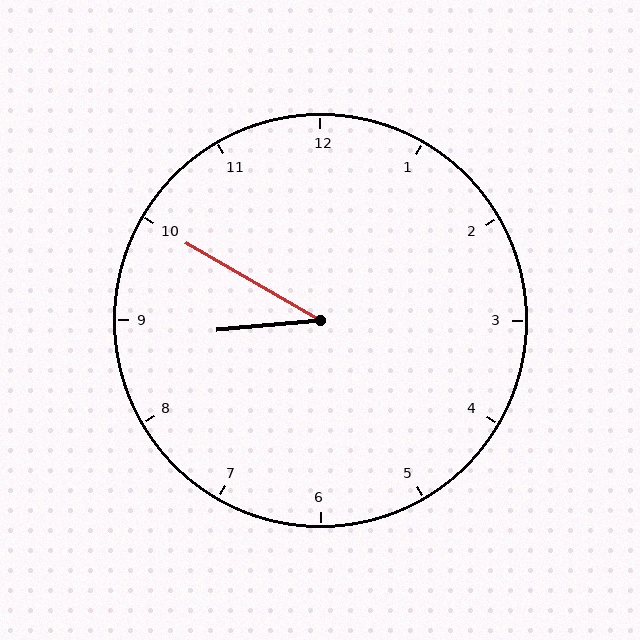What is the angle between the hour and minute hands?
Approximately 35 degrees.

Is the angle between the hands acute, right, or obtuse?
It is acute.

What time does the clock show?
8:50.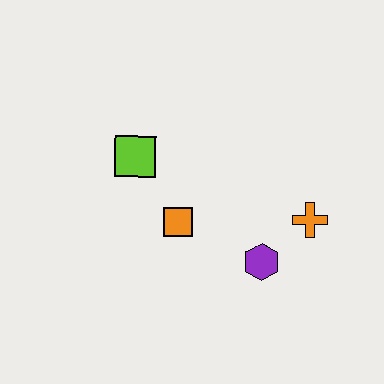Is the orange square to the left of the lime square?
No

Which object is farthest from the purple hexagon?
The lime square is farthest from the purple hexagon.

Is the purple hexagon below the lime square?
Yes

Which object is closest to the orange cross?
The purple hexagon is closest to the orange cross.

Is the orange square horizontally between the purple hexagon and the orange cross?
No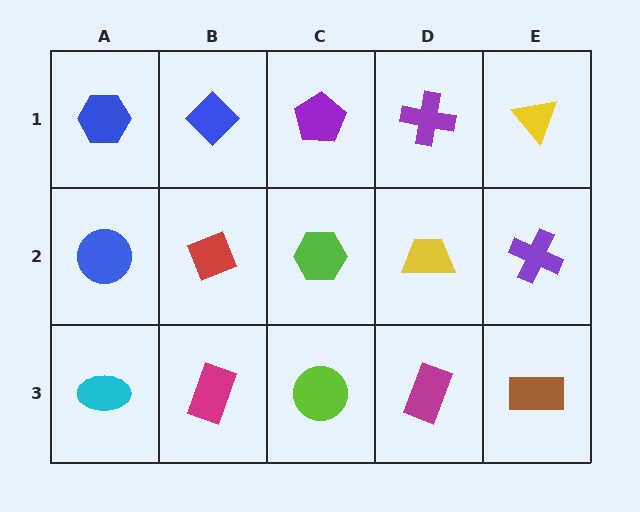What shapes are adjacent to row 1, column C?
A lime hexagon (row 2, column C), a blue diamond (row 1, column B), a purple cross (row 1, column D).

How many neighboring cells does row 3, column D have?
3.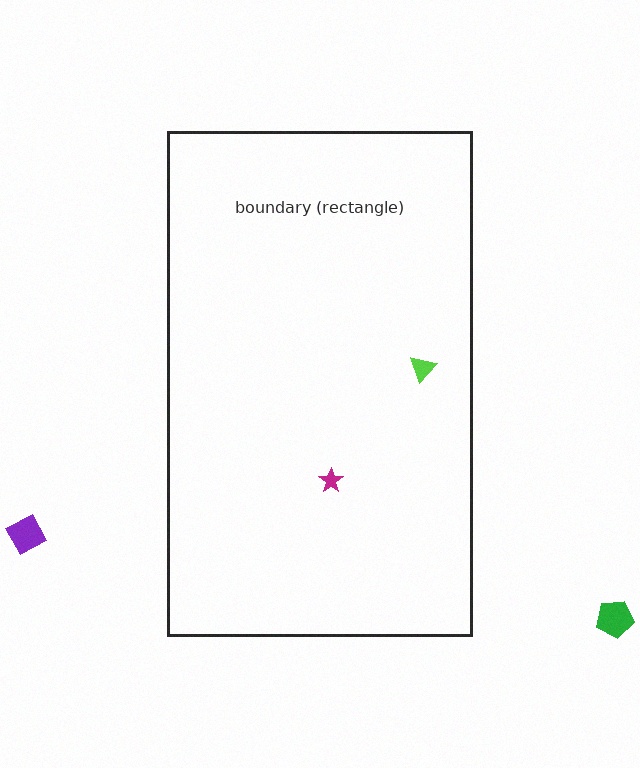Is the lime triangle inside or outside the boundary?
Inside.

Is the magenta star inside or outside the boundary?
Inside.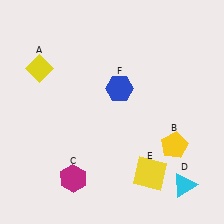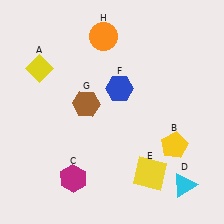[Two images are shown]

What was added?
A brown hexagon (G), an orange circle (H) were added in Image 2.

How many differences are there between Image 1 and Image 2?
There are 2 differences between the two images.